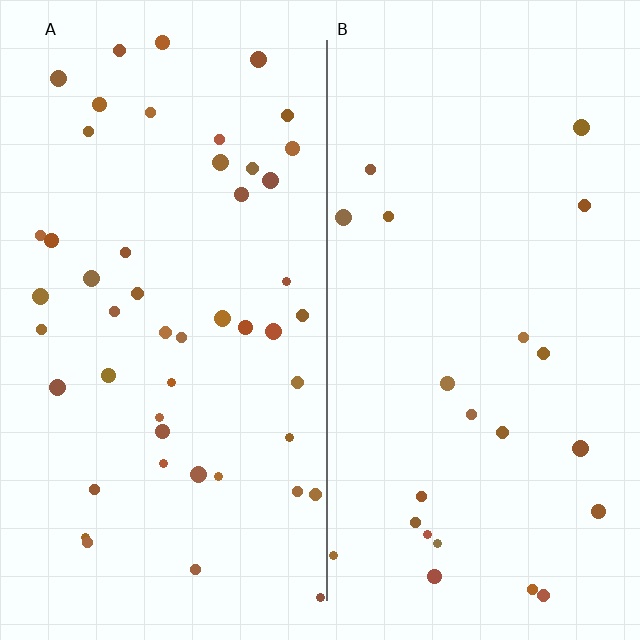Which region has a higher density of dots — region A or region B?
A (the left).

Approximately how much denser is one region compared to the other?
Approximately 2.2× — region A over region B.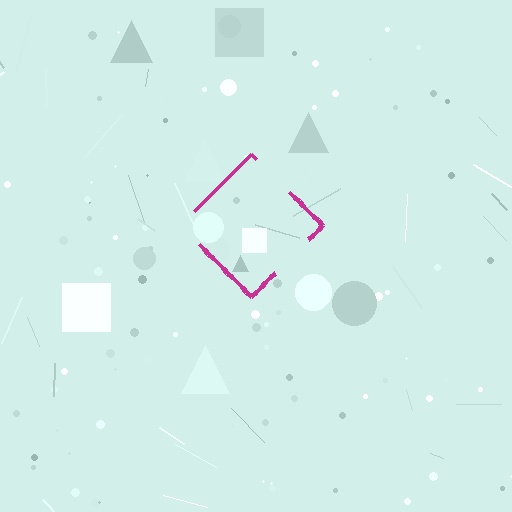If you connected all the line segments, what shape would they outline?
They would outline a diamond.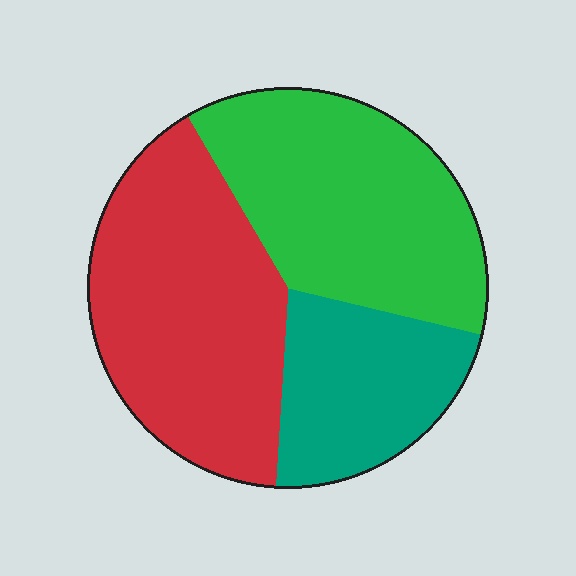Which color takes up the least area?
Teal, at roughly 20%.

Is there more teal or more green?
Green.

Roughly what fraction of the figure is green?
Green takes up about three eighths (3/8) of the figure.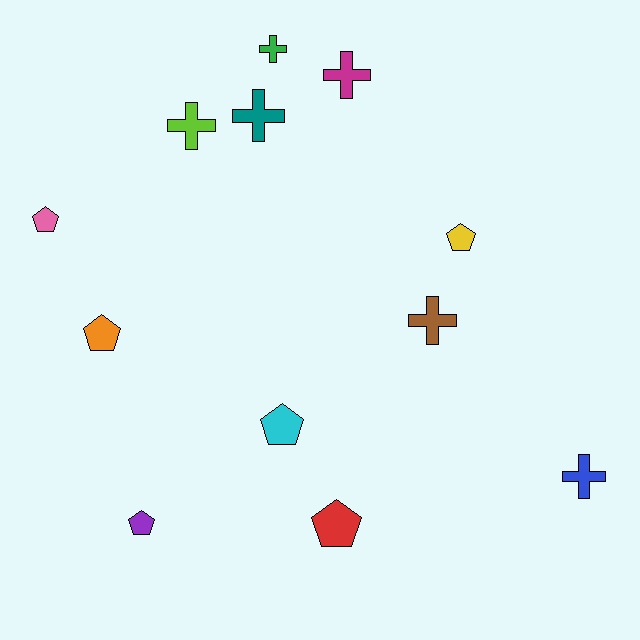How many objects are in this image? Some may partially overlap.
There are 12 objects.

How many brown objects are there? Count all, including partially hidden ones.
There is 1 brown object.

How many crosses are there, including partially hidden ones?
There are 6 crosses.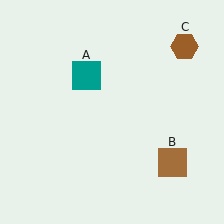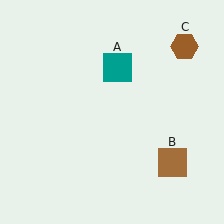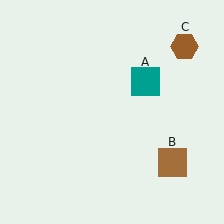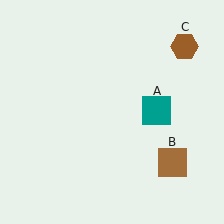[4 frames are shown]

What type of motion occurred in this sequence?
The teal square (object A) rotated clockwise around the center of the scene.